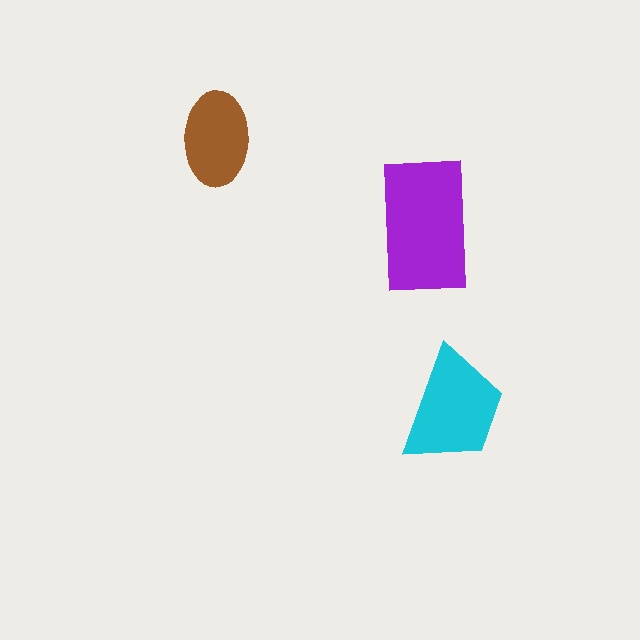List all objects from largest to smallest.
The purple rectangle, the cyan trapezoid, the brown ellipse.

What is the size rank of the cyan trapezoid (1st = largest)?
2nd.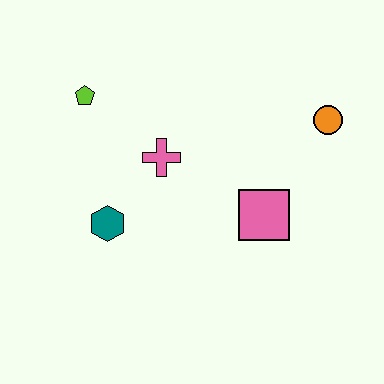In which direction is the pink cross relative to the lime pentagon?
The pink cross is to the right of the lime pentagon.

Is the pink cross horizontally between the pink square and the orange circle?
No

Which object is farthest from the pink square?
The lime pentagon is farthest from the pink square.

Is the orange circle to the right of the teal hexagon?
Yes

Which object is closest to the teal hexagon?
The pink cross is closest to the teal hexagon.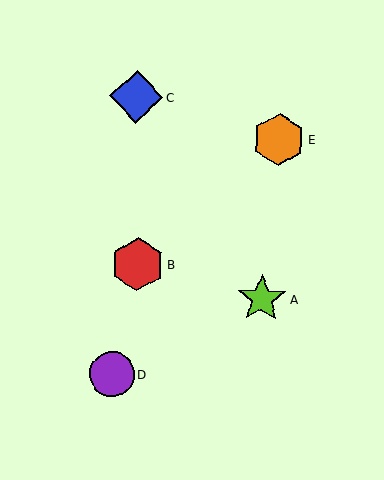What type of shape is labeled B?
Shape B is a red hexagon.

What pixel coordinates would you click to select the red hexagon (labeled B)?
Click at (138, 264) to select the red hexagon B.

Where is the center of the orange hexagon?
The center of the orange hexagon is at (279, 139).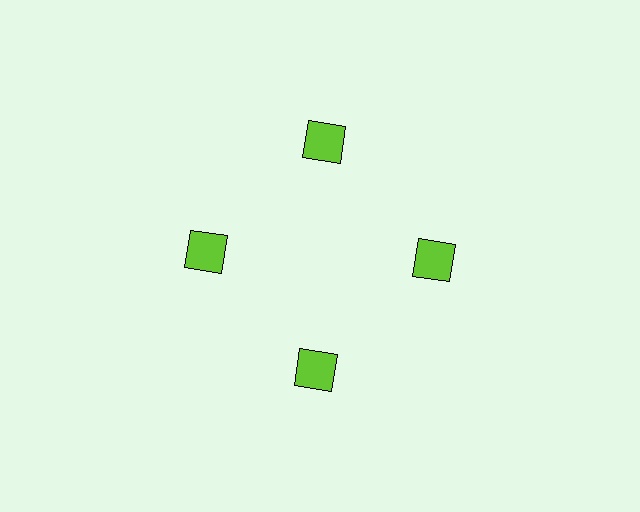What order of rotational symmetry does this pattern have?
This pattern has 4-fold rotational symmetry.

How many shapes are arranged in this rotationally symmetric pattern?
There are 4 shapes, arranged in 4 groups of 1.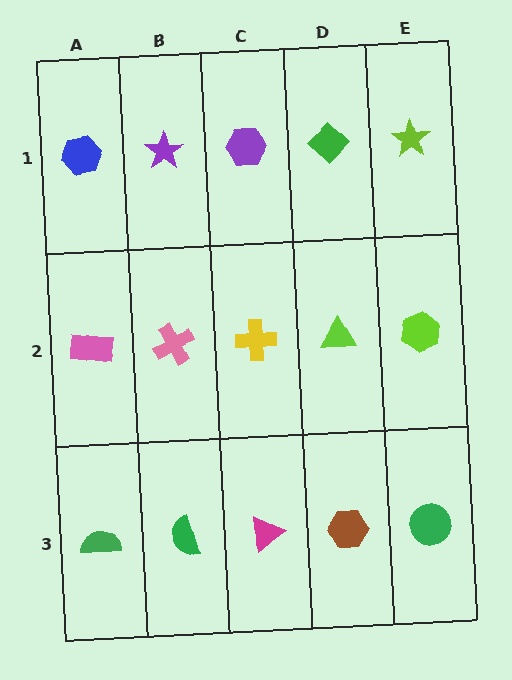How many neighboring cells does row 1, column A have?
2.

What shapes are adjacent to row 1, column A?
A pink rectangle (row 2, column A), a purple star (row 1, column B).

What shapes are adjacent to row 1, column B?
A pink cross (row 2, column B), a blue hexagon (row 1, column A), a purple hexagon (row 1, column C).